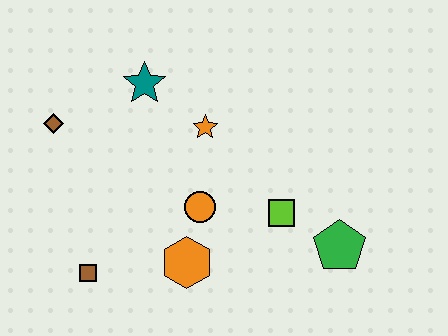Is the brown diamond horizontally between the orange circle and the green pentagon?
No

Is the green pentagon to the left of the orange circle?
No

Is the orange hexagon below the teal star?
Yes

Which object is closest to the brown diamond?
The teal star is closest to the brown diamond.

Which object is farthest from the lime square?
The brown diamond is farthest from the lime square.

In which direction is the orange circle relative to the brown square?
The orange circle is to the right of the brown square.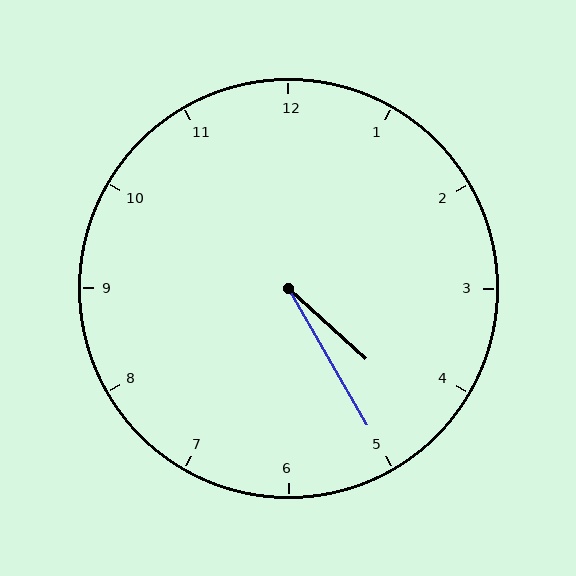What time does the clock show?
4:25.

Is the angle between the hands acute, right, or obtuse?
It is acute.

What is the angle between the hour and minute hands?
Approximately 18 degrees.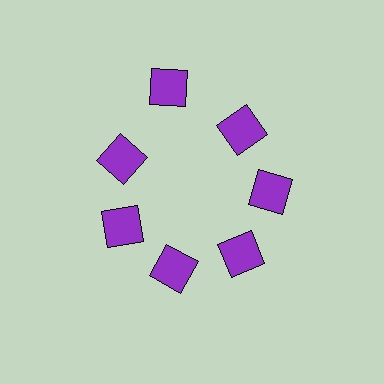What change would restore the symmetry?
The symmetry would be restored by moving it inward, back onto the ring so that all 7 squares sit at equal angles and equal distance from the center.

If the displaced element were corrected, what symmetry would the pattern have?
It would have 7-fold rotational symmetry — the pattern would map onto itself every 51 degrees.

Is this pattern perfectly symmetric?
No. The 7 purple squares are arranged in a ring, but one element near the 12 o'clock position is pushed outward from the center, breaking the 7-fold rotational symmetry.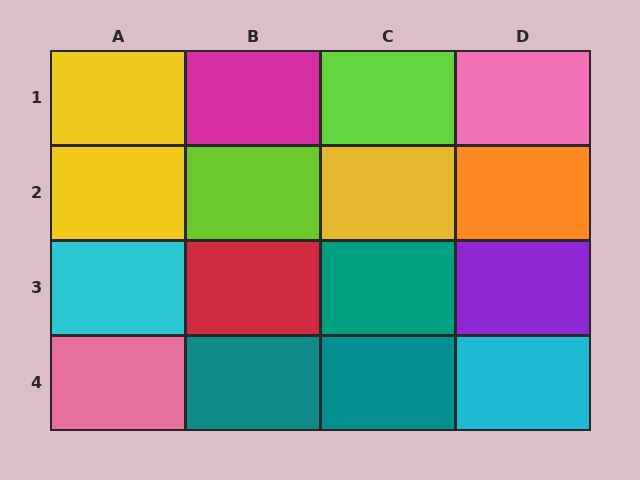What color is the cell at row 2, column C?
Yellow.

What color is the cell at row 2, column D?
Orange.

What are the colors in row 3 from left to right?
Cyan, red, teal, purple.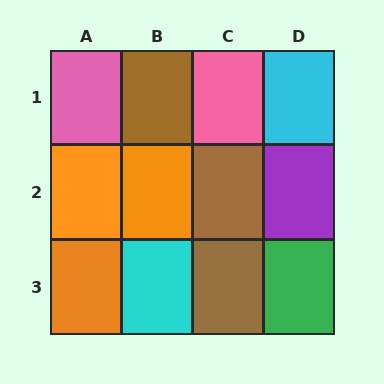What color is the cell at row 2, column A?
Orange.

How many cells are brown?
3 cells are brown.